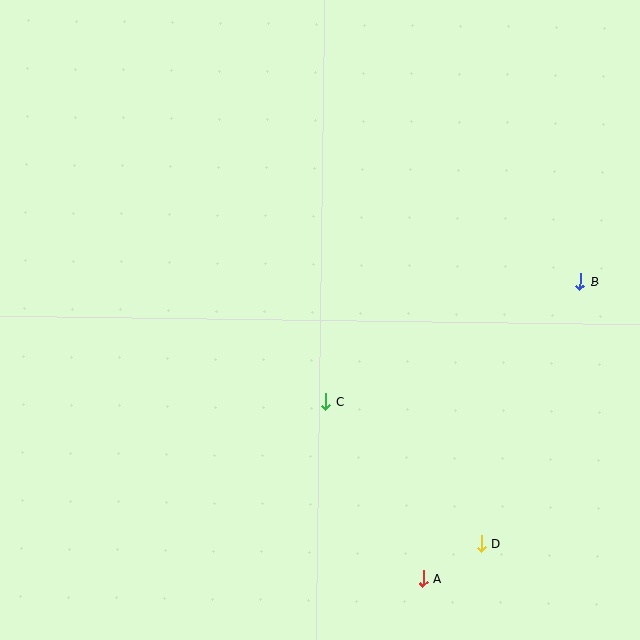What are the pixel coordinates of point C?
Point C is at (325, 402).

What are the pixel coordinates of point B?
Point B is at (580, 282).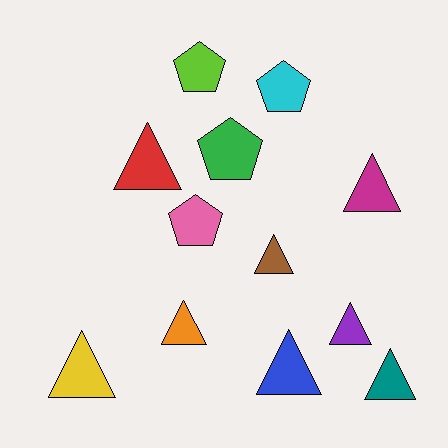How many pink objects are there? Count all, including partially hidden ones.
There is 1 pink object.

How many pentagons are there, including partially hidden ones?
There are 4 pentagons.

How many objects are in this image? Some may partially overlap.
There are 12 objects.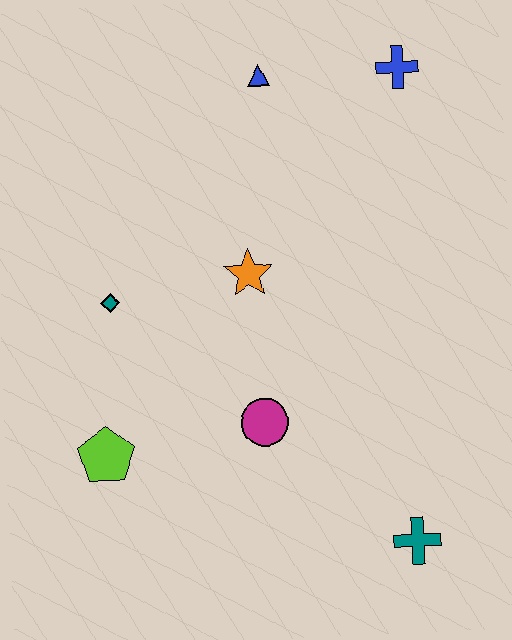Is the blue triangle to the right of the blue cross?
No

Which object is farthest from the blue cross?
The lime pentagon is farthest from the blue cross.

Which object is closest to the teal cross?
The magenta circle is closest to the teal cross.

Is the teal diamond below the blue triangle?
Yes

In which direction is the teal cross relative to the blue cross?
The teal cross is below the blue cross.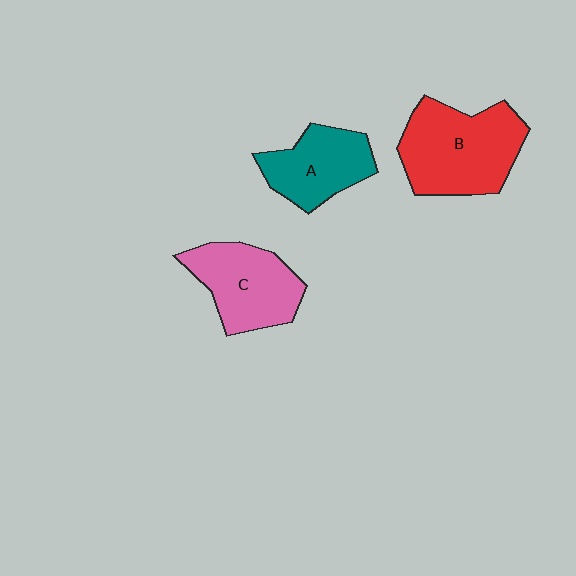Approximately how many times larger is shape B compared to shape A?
Approximately 1.5 times.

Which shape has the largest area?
Shape B (red).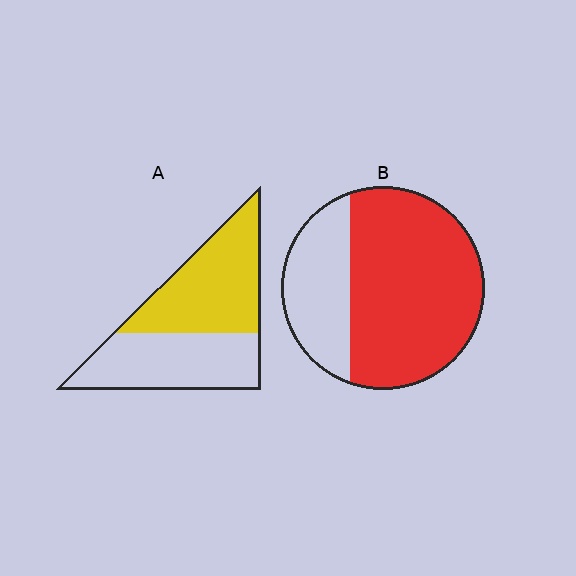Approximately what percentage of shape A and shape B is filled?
A is approximately 50% and B is approximately 70%.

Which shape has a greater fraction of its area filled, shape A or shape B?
Shape B.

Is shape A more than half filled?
Roughly half.